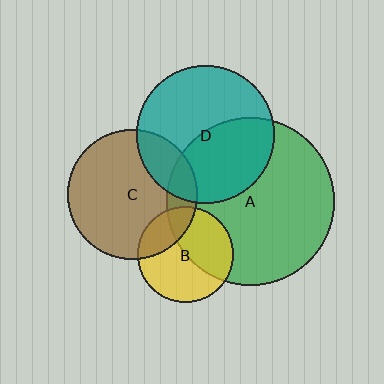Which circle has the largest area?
Circle A (green).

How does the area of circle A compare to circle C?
Approximately 1.7 times.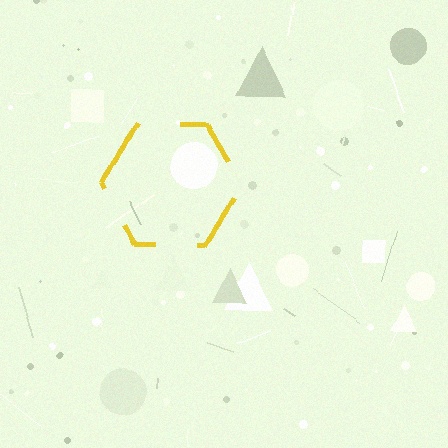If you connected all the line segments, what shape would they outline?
They would outline a hexagon.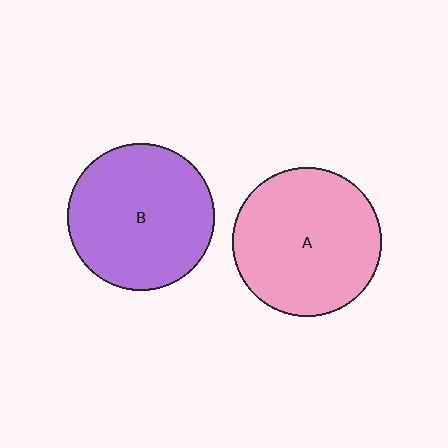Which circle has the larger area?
Circle A (pink).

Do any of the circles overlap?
No, none of the circles overlap.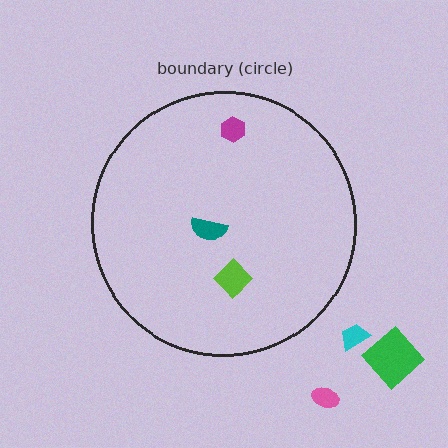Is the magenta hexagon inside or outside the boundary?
Inside.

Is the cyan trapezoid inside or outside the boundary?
Outside.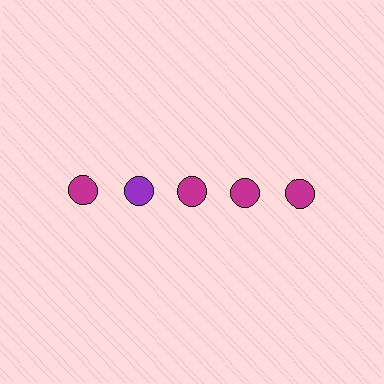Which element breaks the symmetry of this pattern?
The purple circle in the top row, second from left column breaks the symmetry. All other shapes are magenta circles.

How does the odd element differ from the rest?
It has a different color: purple instead of magenta.